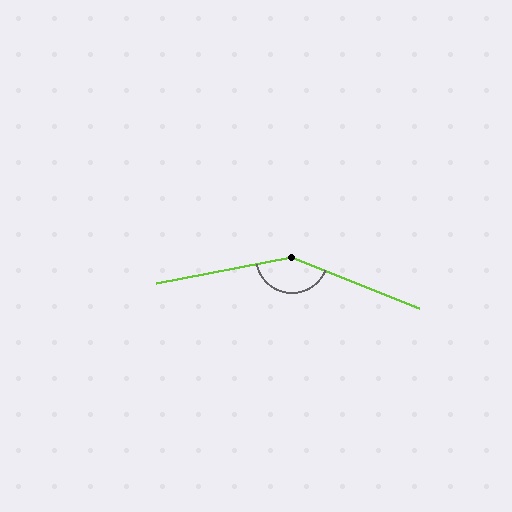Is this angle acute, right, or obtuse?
It is obtuse.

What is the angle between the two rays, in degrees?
Approximately 147 degrees.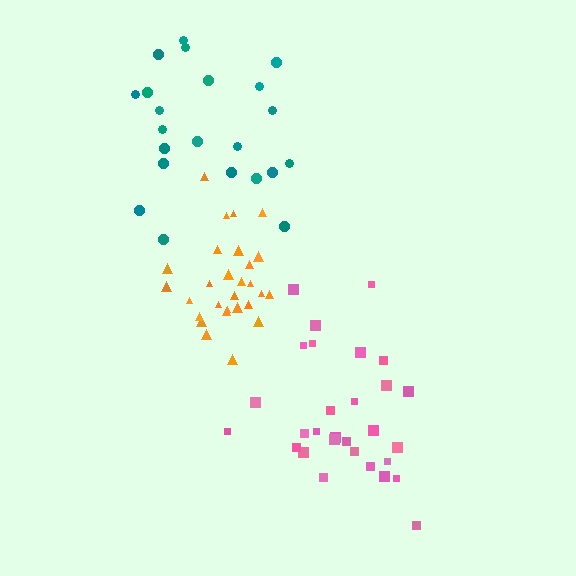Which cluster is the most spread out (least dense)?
Pink.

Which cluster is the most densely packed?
Orange.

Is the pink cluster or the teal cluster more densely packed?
Teal.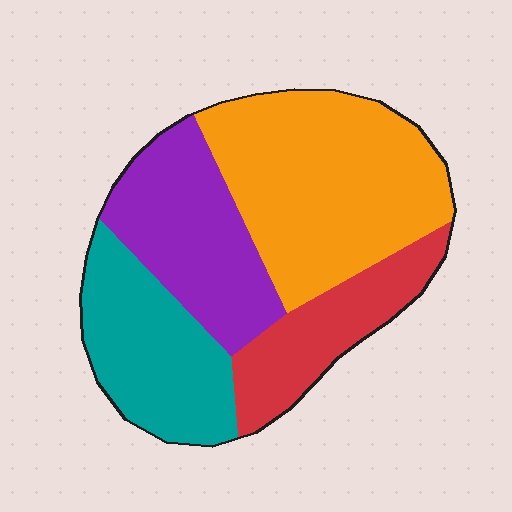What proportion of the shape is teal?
Teal takes up about one fifth (1/5) of the shape.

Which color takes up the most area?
Orange, at roughly 40%.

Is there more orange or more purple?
Orange.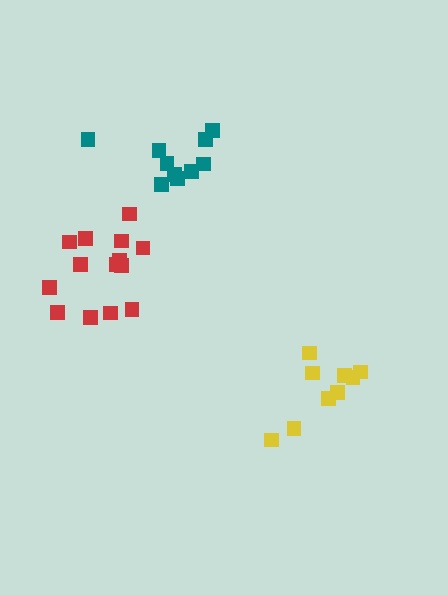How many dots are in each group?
Group 1: 14 dots, Group 2: 10 dots, Group 3: 9 dots (33 total).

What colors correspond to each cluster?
The clusters are colored: red, teal, yellow.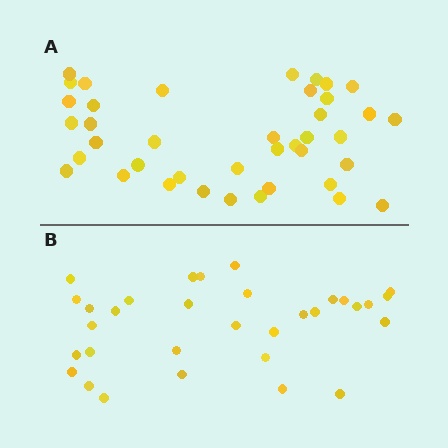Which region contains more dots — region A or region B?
Region A (the top region) has more dots.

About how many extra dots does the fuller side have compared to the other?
Region A has roughly 8 or so more dots than region B.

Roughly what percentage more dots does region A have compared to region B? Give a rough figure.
About 25% more.